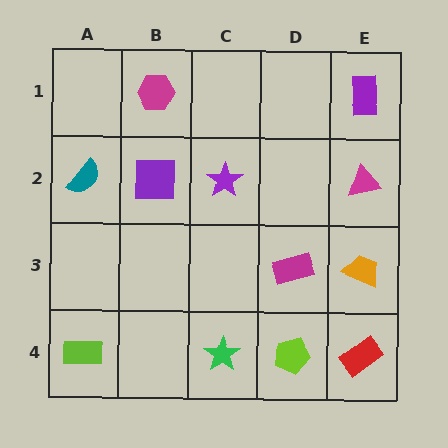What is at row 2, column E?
A magenta triangle.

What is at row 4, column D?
A lime pentagon.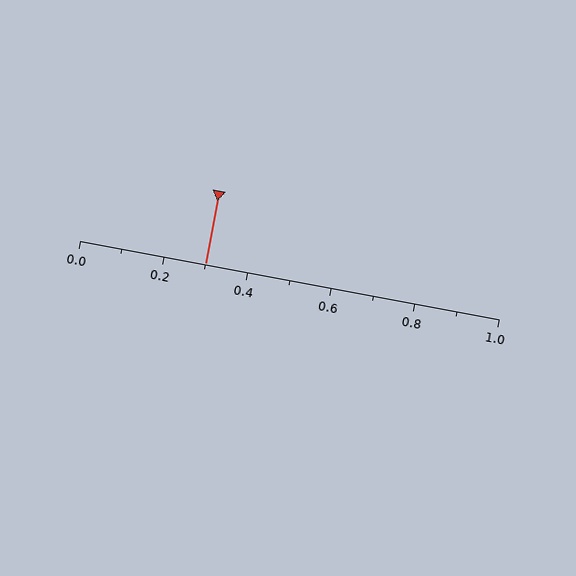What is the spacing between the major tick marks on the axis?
The major ticks are spaced 0.2 apart.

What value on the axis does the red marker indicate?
The marker indicates approximately 0.3.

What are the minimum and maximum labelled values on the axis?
The axis runs from 0.0 to 1.0.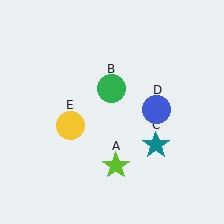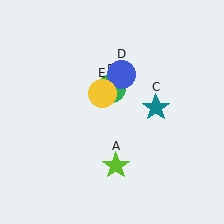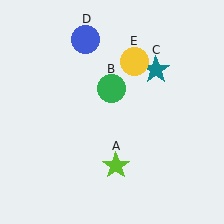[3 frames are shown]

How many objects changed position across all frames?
3 objects changed position: teal star (object C), blue circle (object D), yellow circle (object E).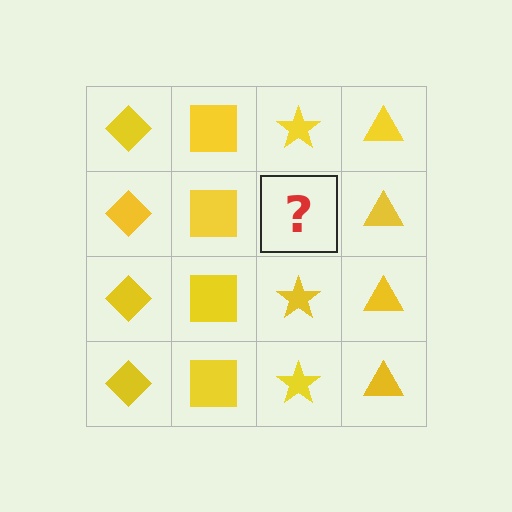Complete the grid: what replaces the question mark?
The question mark should be replaced with a yellow star.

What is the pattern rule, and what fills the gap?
The rule is that each column has a consistent shape. The gap should be filled with a yellow star.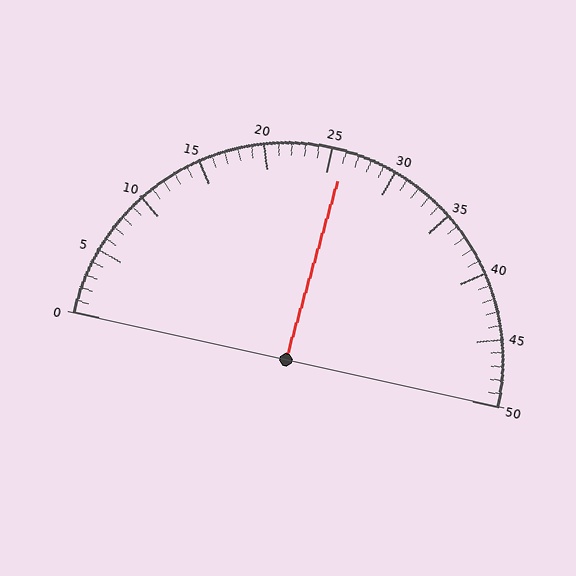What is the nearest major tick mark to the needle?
The nearest major tick mark is 25.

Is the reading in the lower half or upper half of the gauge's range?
The reading is in the upper half of the range (0 to 50).